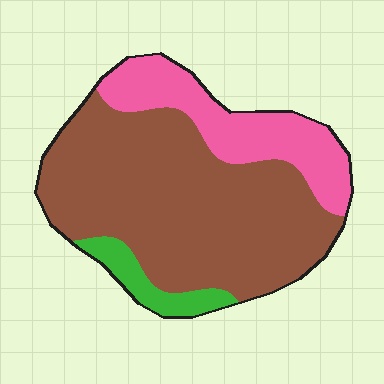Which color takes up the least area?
Green, at roughly 10%.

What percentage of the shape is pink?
Pink takes up less than a quarter of the shape.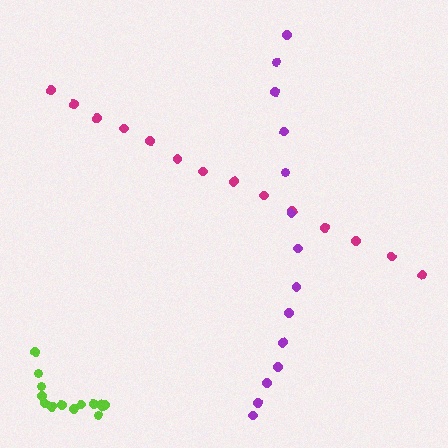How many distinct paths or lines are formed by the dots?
There are 3 distinct paths.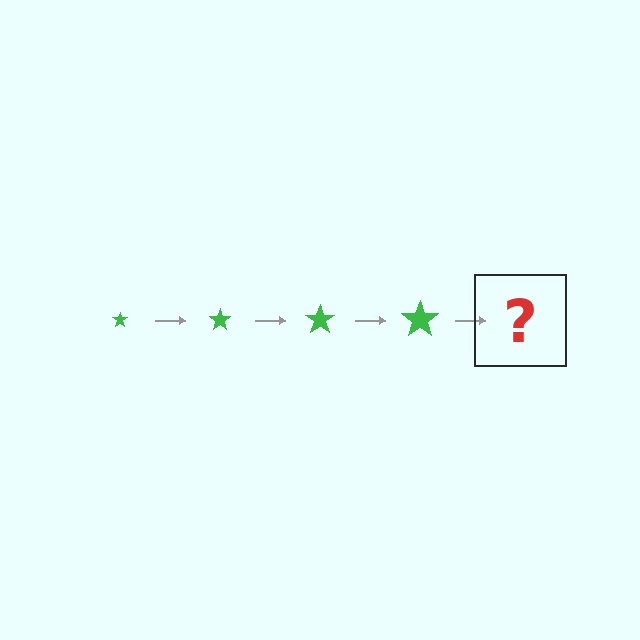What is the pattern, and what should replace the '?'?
The pattern is that the star gets progressively larger each step. The '?' should be a green star, larger than the previous one.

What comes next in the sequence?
The next element should be a green star, larger than the previous one.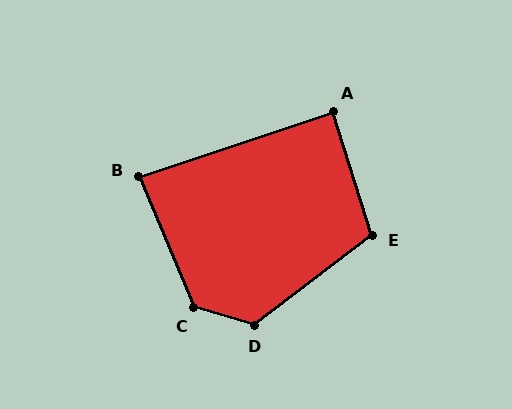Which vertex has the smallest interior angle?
B, at approximately 86 degrees.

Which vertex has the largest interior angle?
C, at approximately 129 degrees.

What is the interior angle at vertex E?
Approximately 109 degrees (obtuse).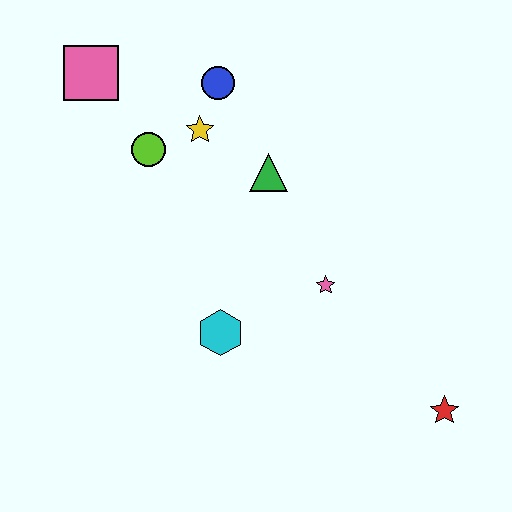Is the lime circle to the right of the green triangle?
No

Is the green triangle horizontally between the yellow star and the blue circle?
No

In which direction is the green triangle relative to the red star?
The green triangle is above the red star.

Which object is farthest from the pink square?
The red star is farthest from the pink square.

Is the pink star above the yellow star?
No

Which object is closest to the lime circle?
The yellow star is closest to the lime circle.